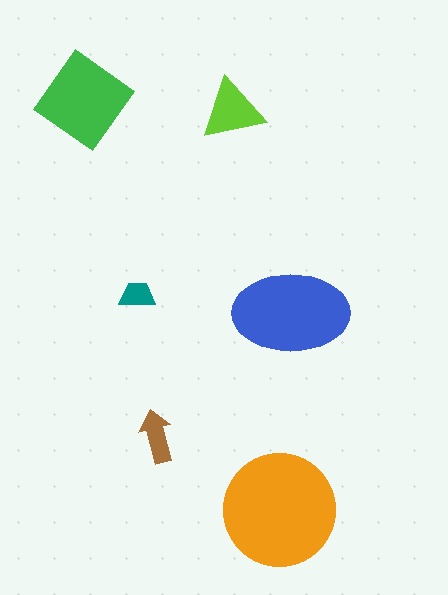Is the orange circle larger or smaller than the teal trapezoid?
Larger.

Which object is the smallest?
The teal trapezoid.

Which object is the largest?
The orange circle.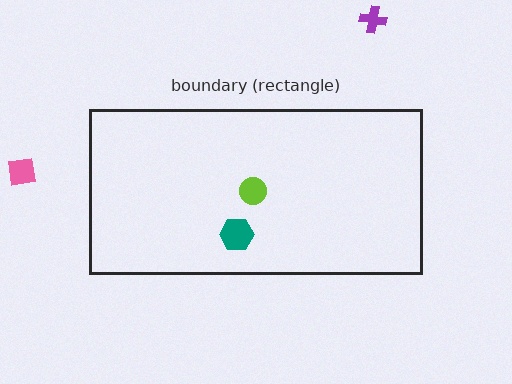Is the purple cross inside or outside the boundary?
Outside.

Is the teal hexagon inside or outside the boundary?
Inside.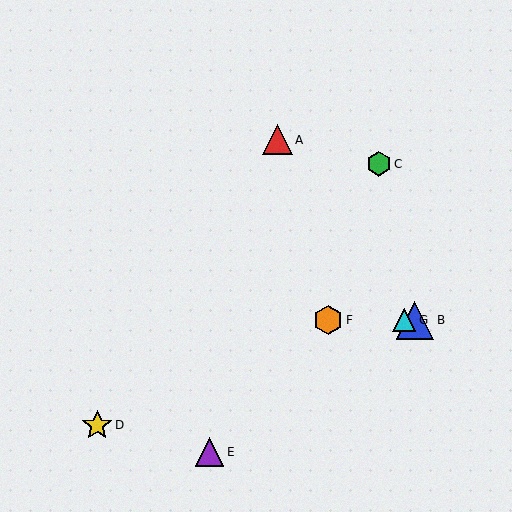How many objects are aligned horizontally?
3 objects (B, F, G) are aligned horizontally.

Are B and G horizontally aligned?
Yes, both are at y≈320.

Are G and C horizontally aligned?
No, G is at y≈320 and C is at y≈164.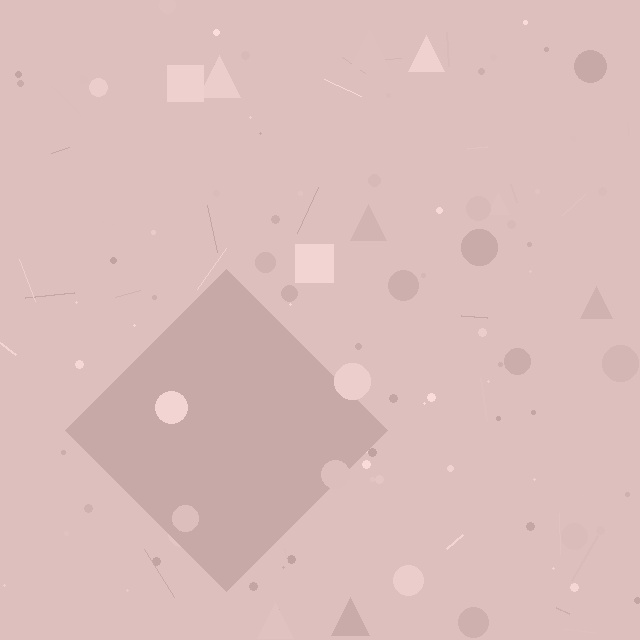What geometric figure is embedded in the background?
A diamond is embedded in the background.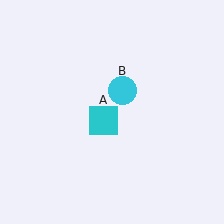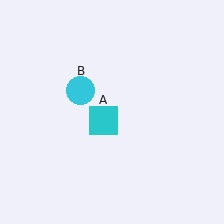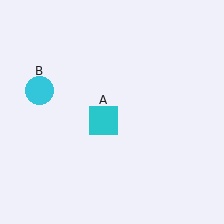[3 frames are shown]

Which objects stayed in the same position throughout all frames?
Cyan square (object A) remained stationary.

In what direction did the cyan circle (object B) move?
The cyan circle (object B) moved left.